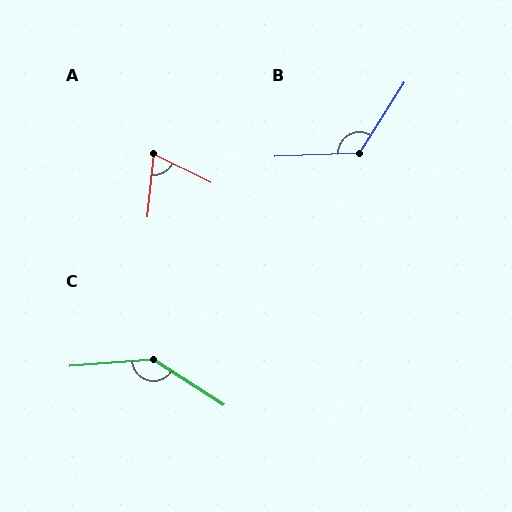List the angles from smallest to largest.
A (70°), B (125°), C (142°).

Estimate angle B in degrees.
Approximately 125 degrees.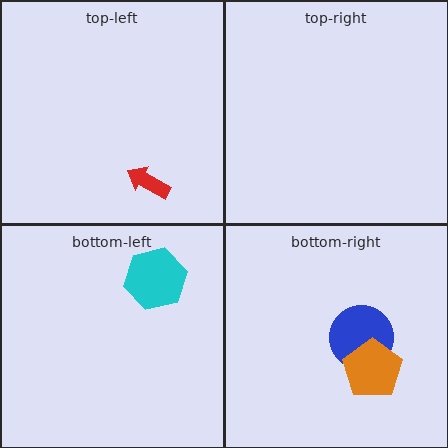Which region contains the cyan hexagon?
The bottom-left region.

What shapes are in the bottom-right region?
The blue circle, the orange pentagon.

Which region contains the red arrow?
The top-left region.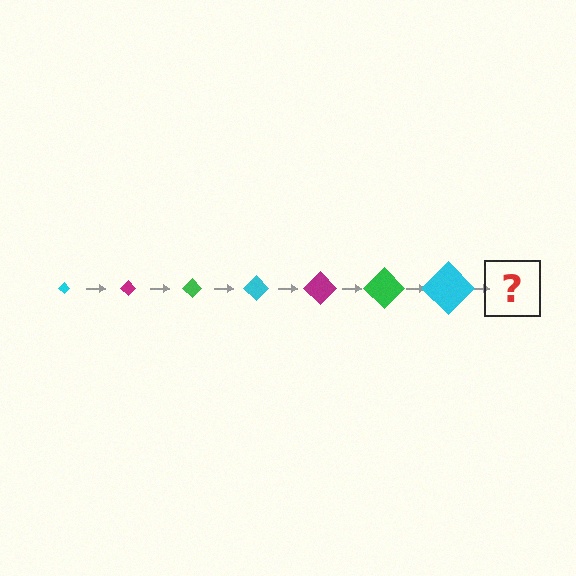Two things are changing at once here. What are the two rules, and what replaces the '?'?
The two rules are that the diamond grows larger each step and the color cycles through cyan, magenta, and green. The '?' should be a magenta diamond, larger than the previous one.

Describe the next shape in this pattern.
It should be a magenta diamond, larger than the previous one.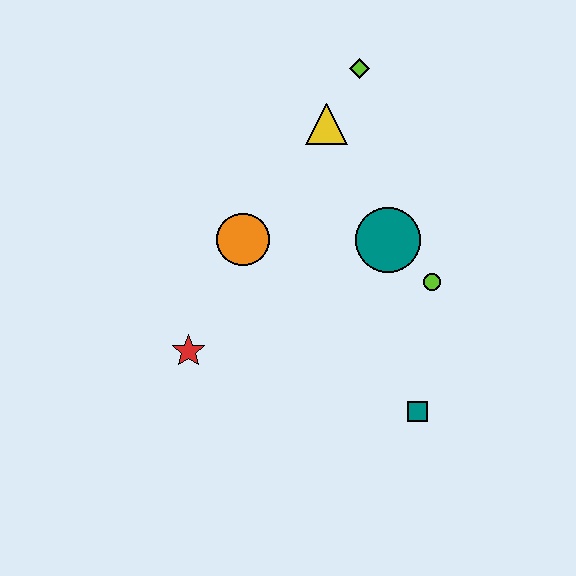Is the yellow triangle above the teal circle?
Yes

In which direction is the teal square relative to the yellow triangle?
The teal square is below the yellow triangle.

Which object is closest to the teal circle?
The lime circle is closest to the teal circle.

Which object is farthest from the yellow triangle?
The teal square is farthest from the yellow triangle.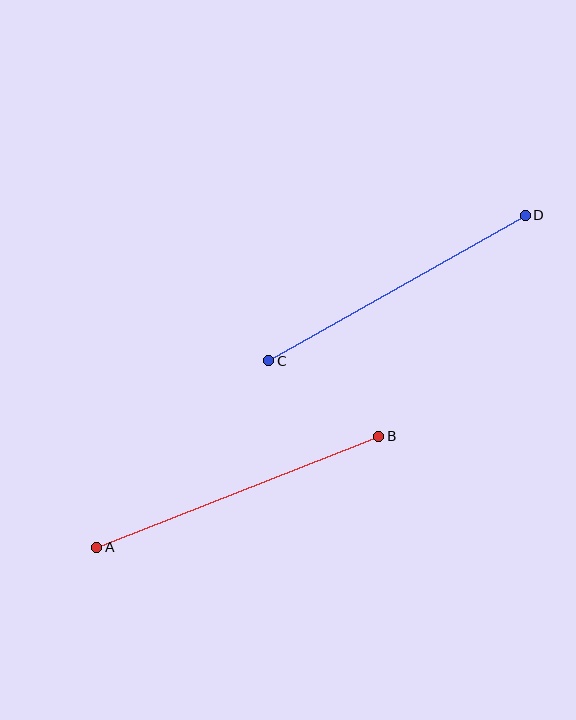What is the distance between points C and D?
The distance is approximately 295 pixels.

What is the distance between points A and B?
The distance is approximately 303 pixels.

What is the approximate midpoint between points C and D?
The midpoint is at approximately (397, 288) pixels.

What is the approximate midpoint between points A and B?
The midpoint is at approximately (238, 492) pixels.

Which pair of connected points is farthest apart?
Points A and B are farthest apart.